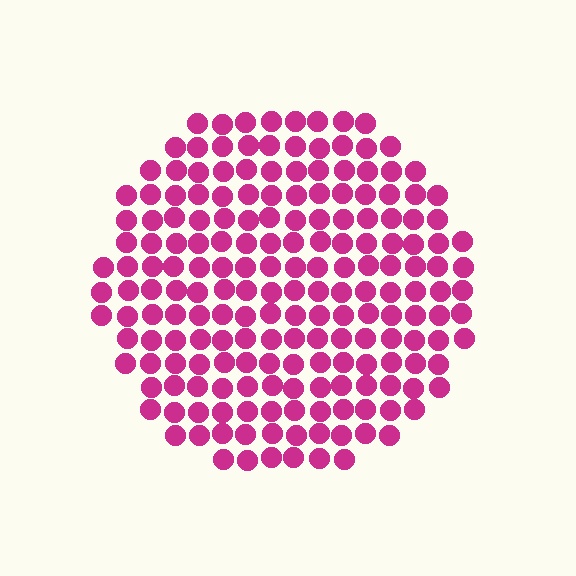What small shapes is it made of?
It is made of small circles.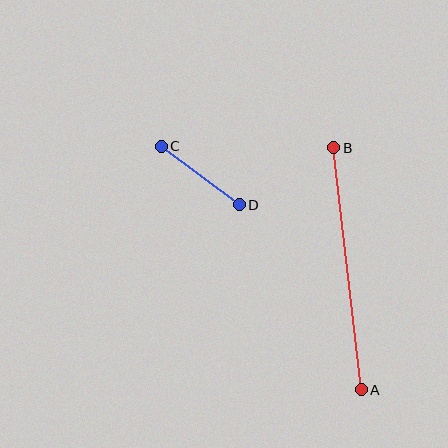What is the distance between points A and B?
The distance is approximately 244 pixels.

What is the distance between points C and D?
The distance is approximately 98 pixels.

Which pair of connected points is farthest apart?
Points A and B are farthest apart.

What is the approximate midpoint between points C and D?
The midpoint is at approximately (200, 175) pixels.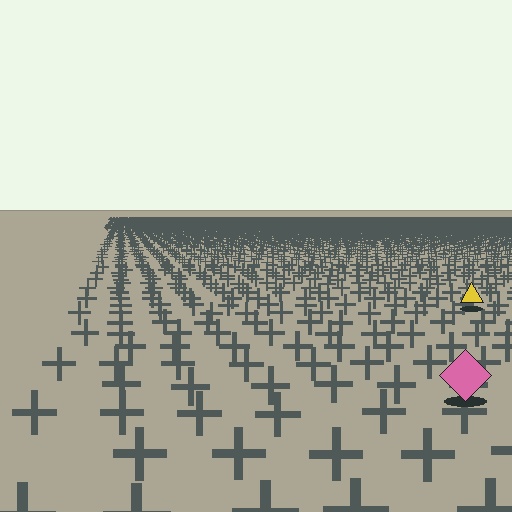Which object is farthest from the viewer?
The yellow triangle is farthest from the viewer. It appears smaller and the ground texture around it is denser.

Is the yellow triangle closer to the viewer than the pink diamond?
No. The pink diamond is closer — you can tell from the texture gradient: the ground texture is coarser near it.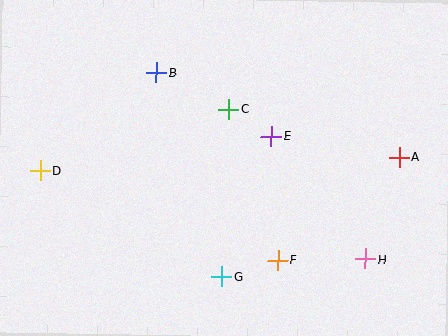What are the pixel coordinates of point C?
Point C is at (229, 109).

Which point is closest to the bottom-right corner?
Point H is closest to the bottom-right corner.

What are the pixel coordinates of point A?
Point A is at (399, 157).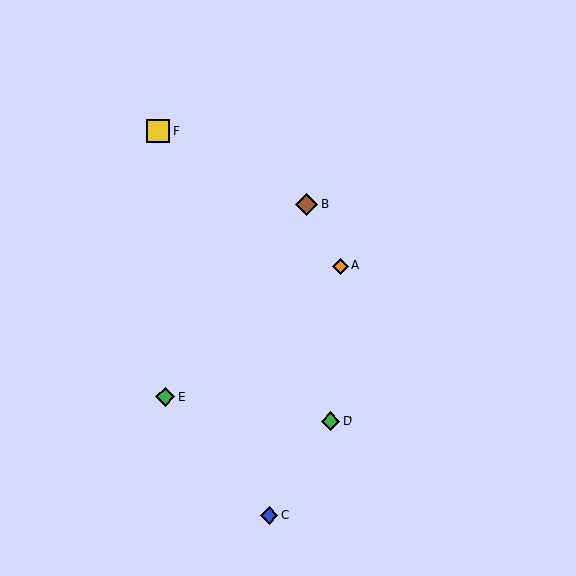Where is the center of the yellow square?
The center of the yellow square is at (158, 131).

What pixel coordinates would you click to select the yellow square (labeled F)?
Click at (158, 131) to select the yellow square F.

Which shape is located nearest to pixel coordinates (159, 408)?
The green diamond (labeled E) at (165, 397) is nearest to that location.